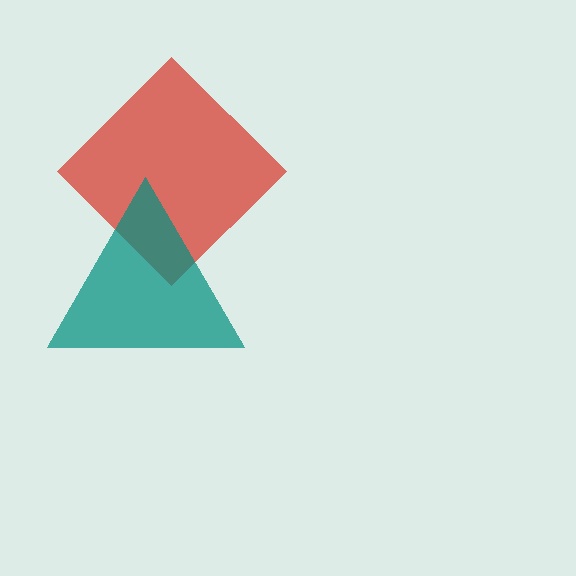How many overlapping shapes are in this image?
There are 2 overlapping shapes in the image.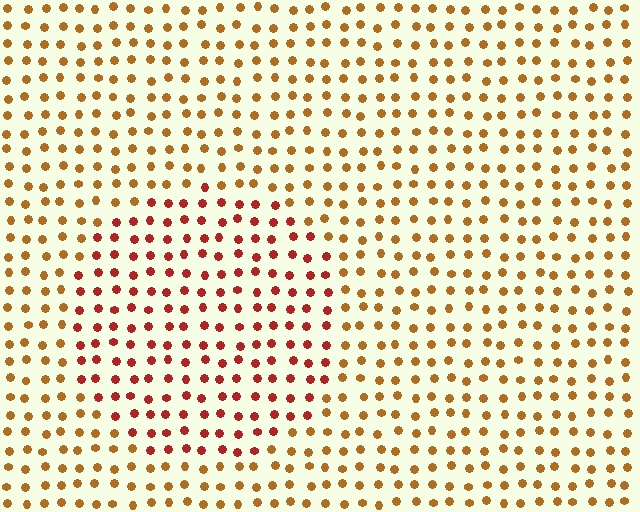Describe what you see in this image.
The image is filled with small brown elements in a uniform arrangement. A circle-shaped region is visible where the elements are tinted to a slightly different hue, forming a subtle color boundary.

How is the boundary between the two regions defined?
The boundary is defined purely by a slight shift in hue (about 33 degrees). Spacing, size, and orientation are identical on both sides.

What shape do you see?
I see a circle.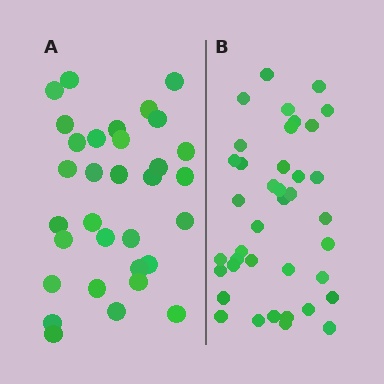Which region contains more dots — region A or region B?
Region B (the right region) has more dots.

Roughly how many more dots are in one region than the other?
Region B has roughly 8 or so more dots than region A.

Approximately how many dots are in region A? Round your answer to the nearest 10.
About 30 dots. (The exact count is 32, which rounds to 30.)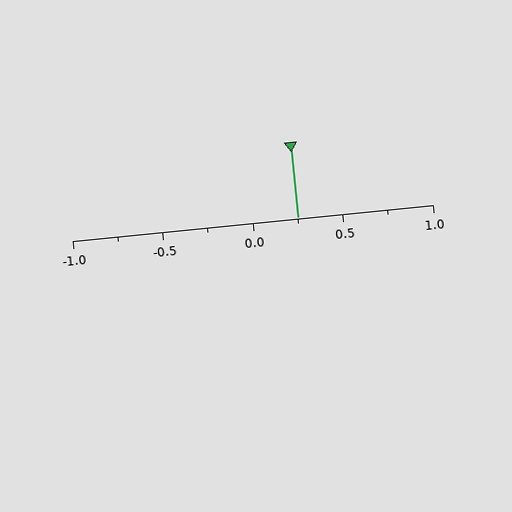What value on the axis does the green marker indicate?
The marker indicates approximately 0.25.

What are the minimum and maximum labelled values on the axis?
The axis runs from -1.0 to 1.0.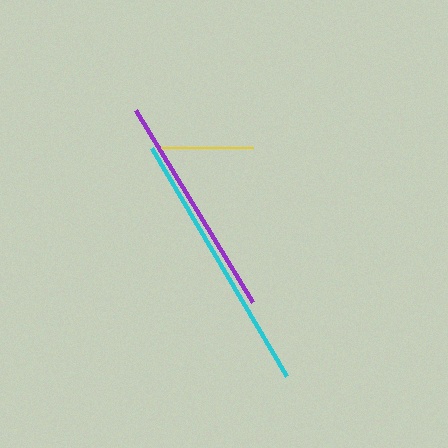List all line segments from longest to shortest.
From longest to shortest: cyan, purple, yellow.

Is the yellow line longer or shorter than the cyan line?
The cyan line is longer than the yellow line.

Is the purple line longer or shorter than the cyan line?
The cyan line is longer than the purple line.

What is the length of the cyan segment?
The cyan segment is approximately 265 pixels long.